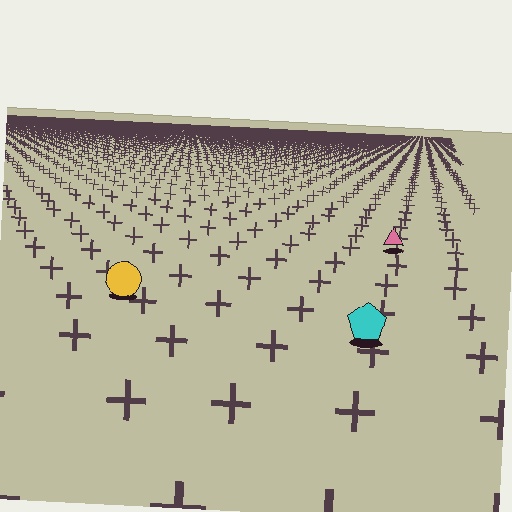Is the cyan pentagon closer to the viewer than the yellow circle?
Yes. The cyan pentagon is closer — you can tell from the texture gradient: the ground texture is coarser near it.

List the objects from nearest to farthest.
From nearest to farthest: the cyan pentagon, the yellow circle, the pink triangle.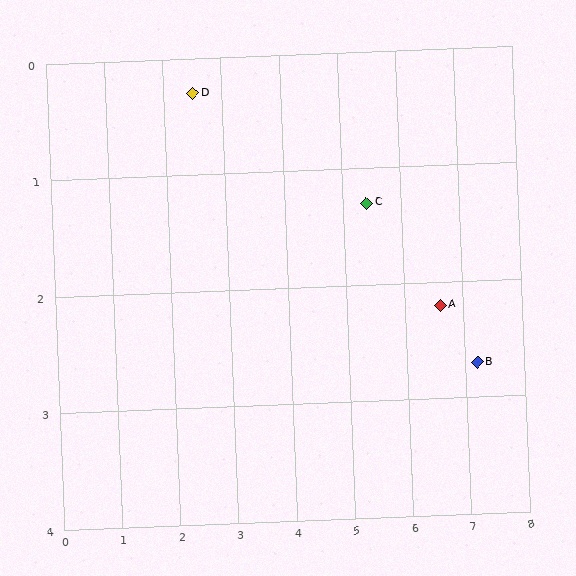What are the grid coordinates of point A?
Point A is at approximately (6.6, 2.2).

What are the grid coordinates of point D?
Point D is at approximately (2.5, 0.3).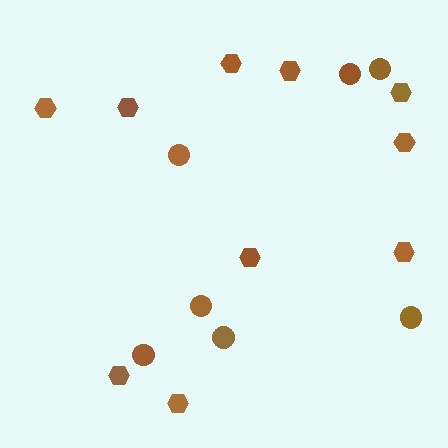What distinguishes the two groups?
There are 2 groups: one group of hexagons (10) and one group of circles (7).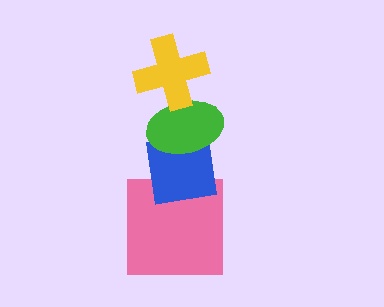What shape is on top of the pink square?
The blue square is on top of the pink square.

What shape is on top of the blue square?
The green ellipse is on top of the blue square.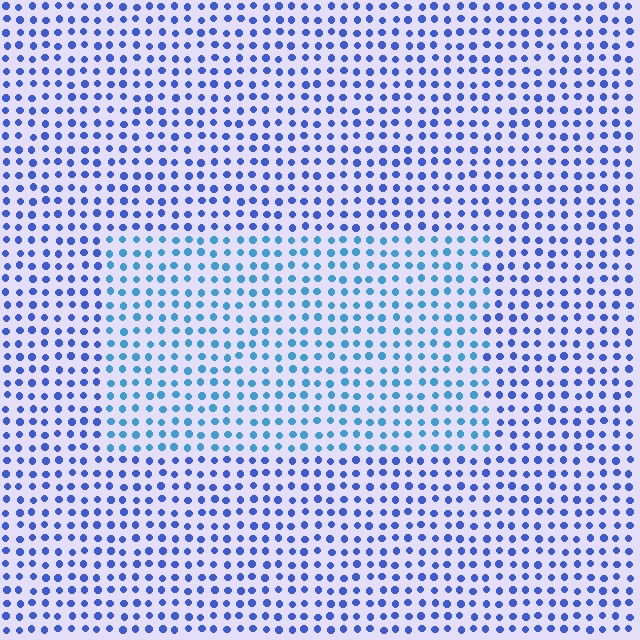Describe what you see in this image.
The image is filled with small blue elements in a uniform arrangement. A rectangle-shaped region is visible where the elements are tinted to a slightly different hue, forming a subtle color boundary.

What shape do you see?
I see a rectangle.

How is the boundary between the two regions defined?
The boundary is defined purely by a slight shift in hue (about 29 degrees). Spacing, size, and orientation are identical on both sides.